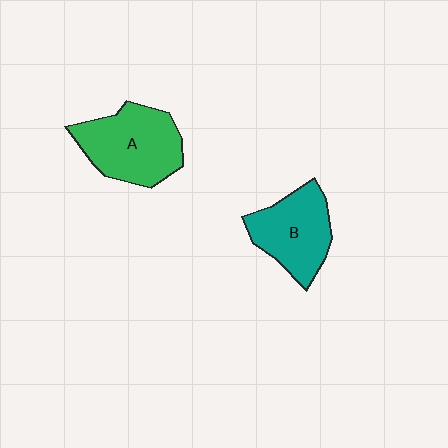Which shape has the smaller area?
Shape B (teal).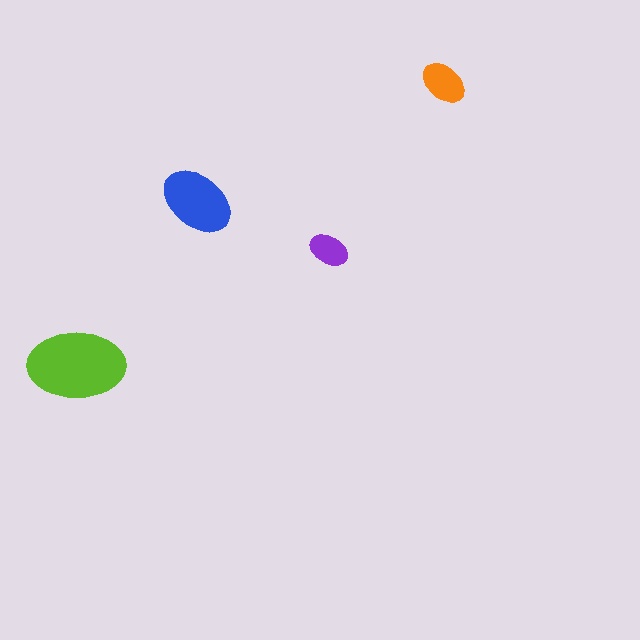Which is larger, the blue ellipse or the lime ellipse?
The lime one.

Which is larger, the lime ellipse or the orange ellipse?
The lime one.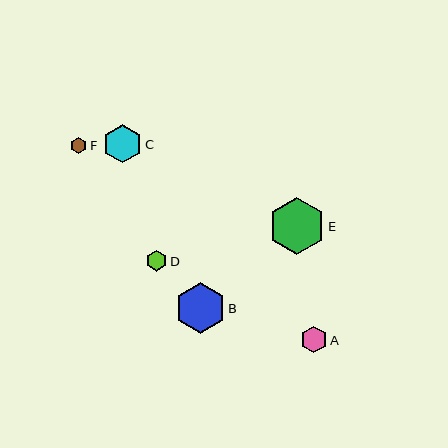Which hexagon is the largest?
Hexagon E is the largest with a size of approximately 57 pixels.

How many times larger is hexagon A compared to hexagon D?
Hexagon A is approximately 1.3 times the size of hexagon D.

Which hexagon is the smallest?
Hexagon F is the smallest with a size of approximately 16 pixels.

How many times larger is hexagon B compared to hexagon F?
Hexagon B is approximately 3.2 times the size of hexagon F.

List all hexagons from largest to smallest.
From largest to smallest: E, B, C, A, D, F.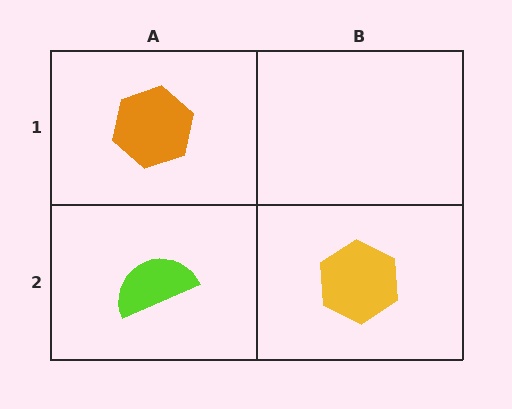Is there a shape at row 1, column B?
No, that cell is empty.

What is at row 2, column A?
A lime semicircle.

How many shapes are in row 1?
1 shape.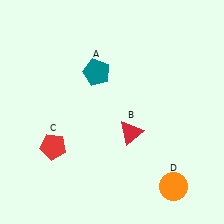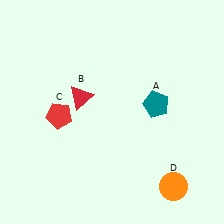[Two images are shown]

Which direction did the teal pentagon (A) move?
The teal pentagon (A) moved right.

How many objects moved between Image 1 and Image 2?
3 objects moved between the two images.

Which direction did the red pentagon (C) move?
The red pentagon (C) moved up.